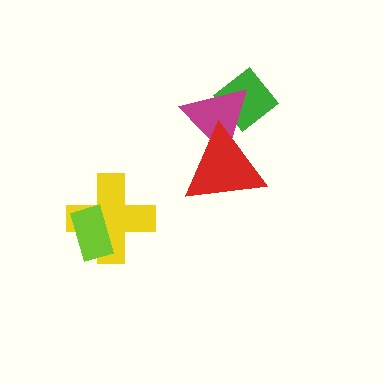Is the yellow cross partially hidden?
Yes, it is partially covered by another shape.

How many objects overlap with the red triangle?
2 objects overlap with the red triangle.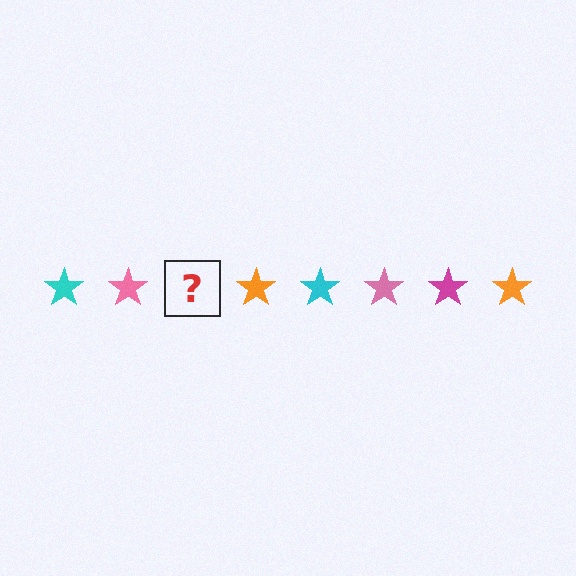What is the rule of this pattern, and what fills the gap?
The rule is that the pattern cycles through cyan, pink, magenta, orange stars. The gap should be filled with a magenta star.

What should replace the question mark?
The question mark should be replaced with a magenta star.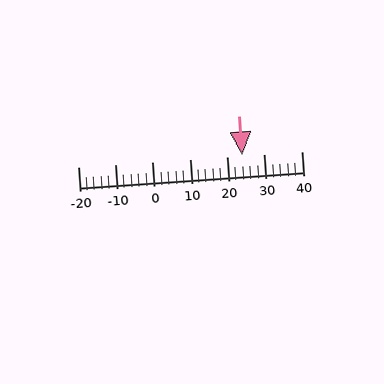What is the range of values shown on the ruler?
The ruler shows values from -20 to 40.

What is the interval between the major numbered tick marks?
The major tick marks are spaced 10 units apart.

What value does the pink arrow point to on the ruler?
The pink arrow points to approximately 24.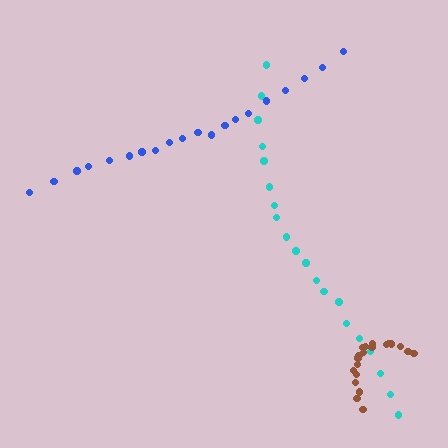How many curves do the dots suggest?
There are 3 distinct paths.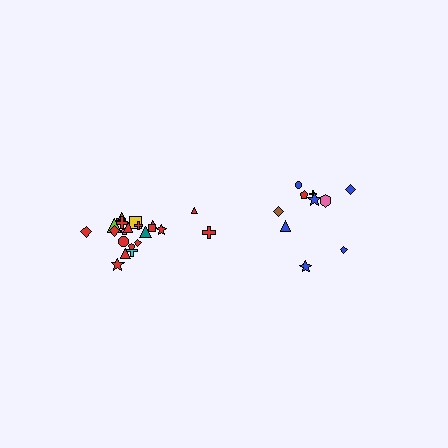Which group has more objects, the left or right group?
The left group.